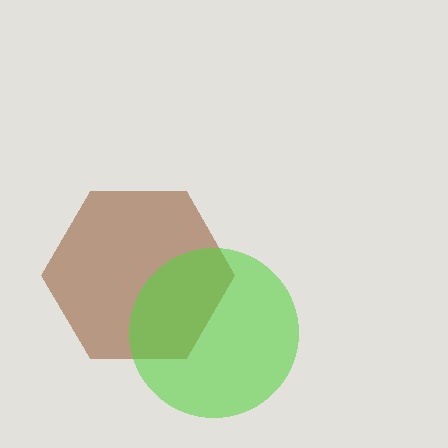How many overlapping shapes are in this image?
There are 2 overlapping shapes in the image.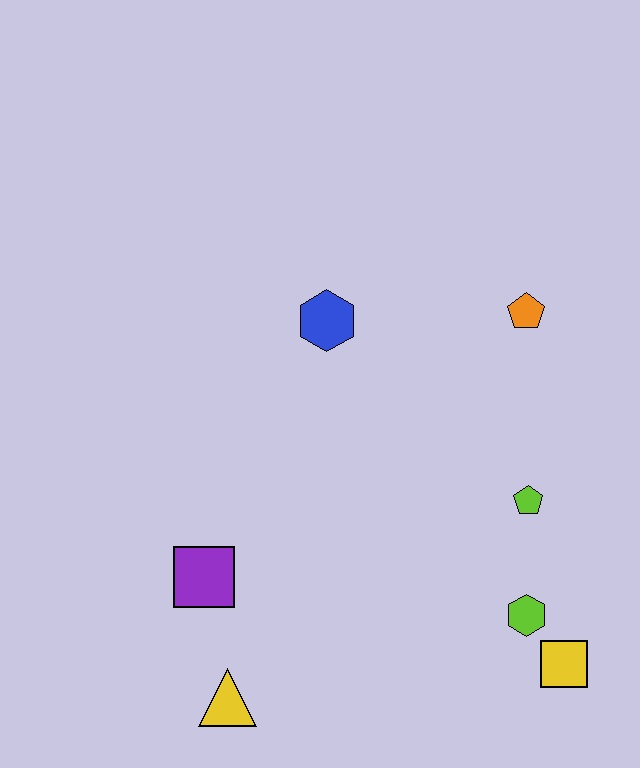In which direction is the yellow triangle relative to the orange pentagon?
The yellow triangle is below the orange pentagon.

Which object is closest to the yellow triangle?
The purple square is closest to the yellow triangle.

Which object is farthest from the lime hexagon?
The blue hexagon is farthest from the lime hexagon.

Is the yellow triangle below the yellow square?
Yes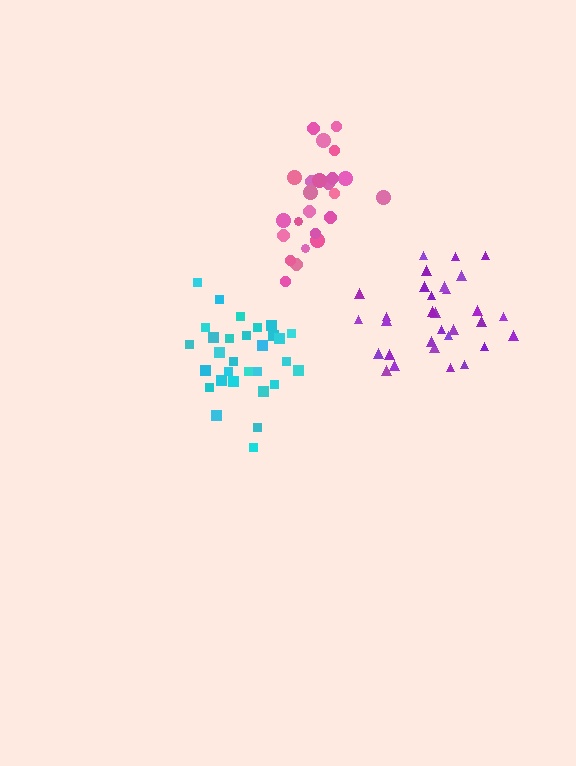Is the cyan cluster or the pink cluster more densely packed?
Cyan.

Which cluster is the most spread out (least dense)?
Pink.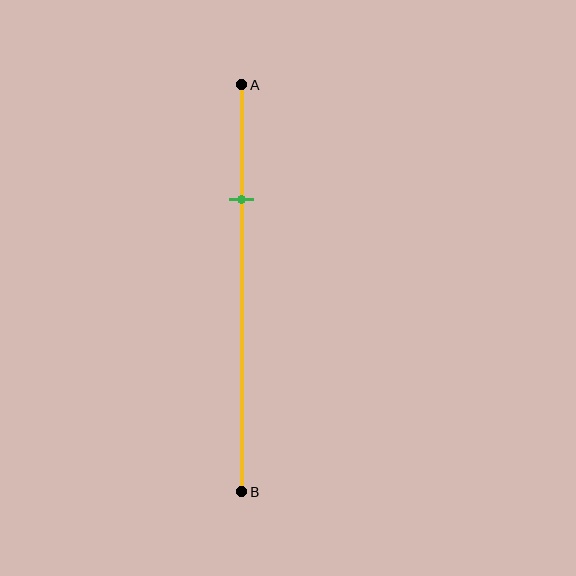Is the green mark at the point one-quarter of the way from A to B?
No, the mark is at about 30% from A, not at the 25% one-quarter point.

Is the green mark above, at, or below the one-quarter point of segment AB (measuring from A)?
The green mark is below the one-quarter point of segment AB.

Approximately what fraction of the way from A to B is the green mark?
The green mark is approximately 30% of the way from A to B.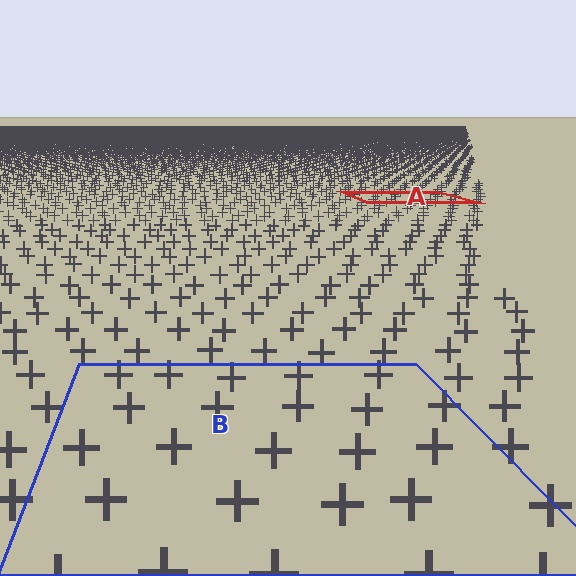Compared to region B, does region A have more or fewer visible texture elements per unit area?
Region A has more texture elements per unit area — they are packed more densely because it is farther away.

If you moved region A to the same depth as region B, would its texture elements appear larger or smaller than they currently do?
They would appear larger. At a closer depth, the same texture elements are projected at a bigger on-screen size.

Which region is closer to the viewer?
Region B is closer. The texture elements there are larger and more spread out.